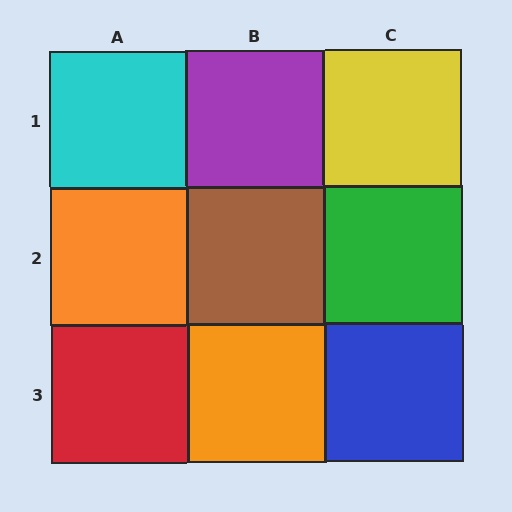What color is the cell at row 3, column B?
Orange.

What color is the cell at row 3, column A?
Red.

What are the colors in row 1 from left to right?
Cyan, purple, yellow.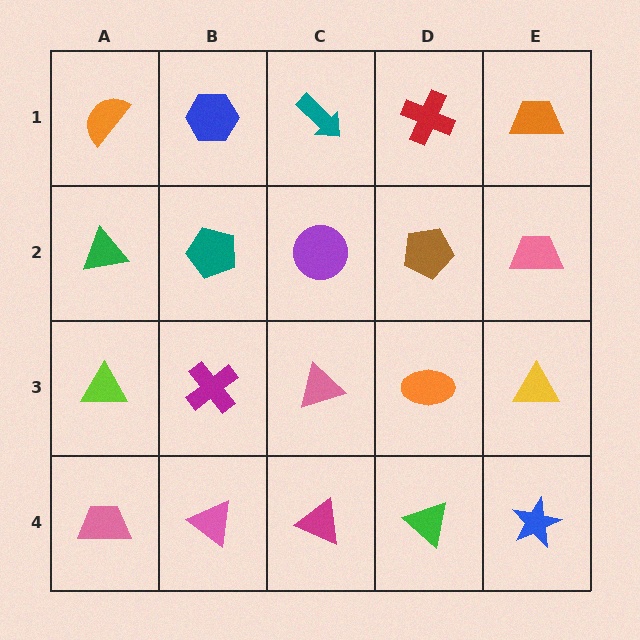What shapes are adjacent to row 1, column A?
A green triangle (row 2, column A), a blue hexagon (row 1, column B).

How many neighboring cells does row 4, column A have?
2.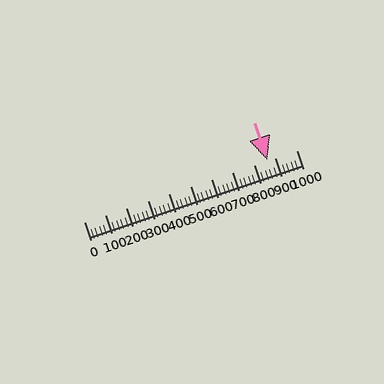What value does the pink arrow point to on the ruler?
The pink arrow points to approximately 863.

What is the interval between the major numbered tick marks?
The major tick marks are spaced 100 units apart.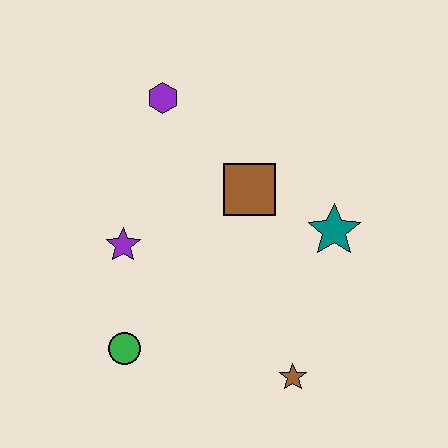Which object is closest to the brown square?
The teal star is closest to the brown square.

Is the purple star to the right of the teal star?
No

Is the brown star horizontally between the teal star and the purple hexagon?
Yes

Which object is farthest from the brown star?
The purple hexagon is farthest from the brown star.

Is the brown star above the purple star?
No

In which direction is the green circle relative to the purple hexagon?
The green circle is below the purple hexagon.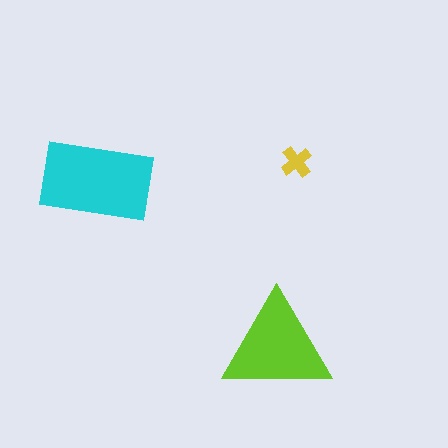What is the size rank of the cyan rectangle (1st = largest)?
1st.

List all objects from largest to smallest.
The cyan rectangle, the lime triangle, the yellow cross.